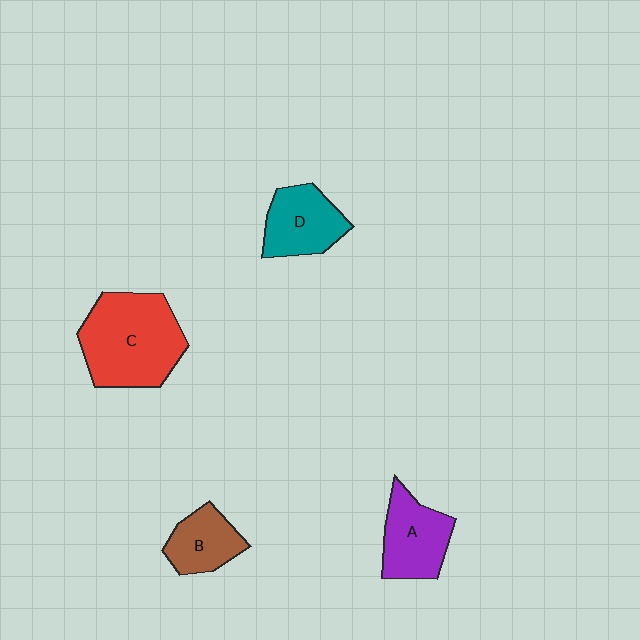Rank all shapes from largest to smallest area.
From largest to smallest: C (red), A (purple), D (teal), B (brown).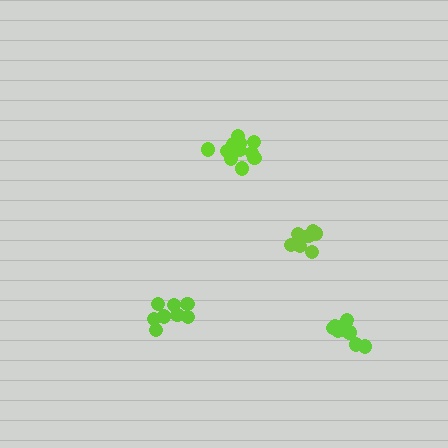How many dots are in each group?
Group 1: 10 dots, Group 2: 8 dots, Group 3: 8 dots, Group 4: 13 dots (39 total).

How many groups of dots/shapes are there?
There are 4 groups.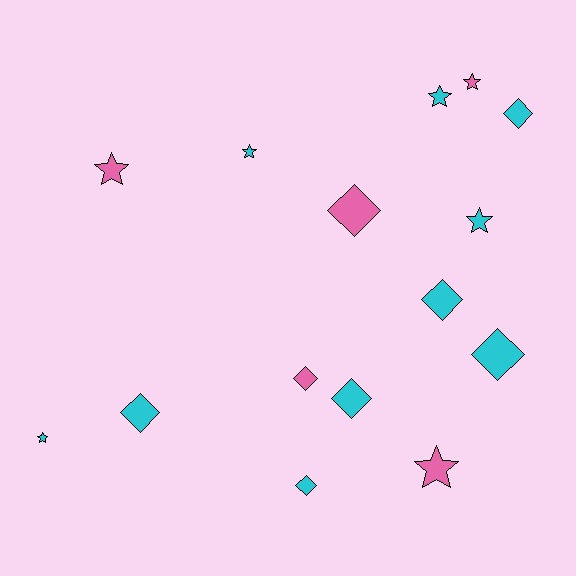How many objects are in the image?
There are 15 objects.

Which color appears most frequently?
Cyan, with 10 objects.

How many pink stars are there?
There are 3 pink stars.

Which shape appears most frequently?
Diamond, with 8 objects.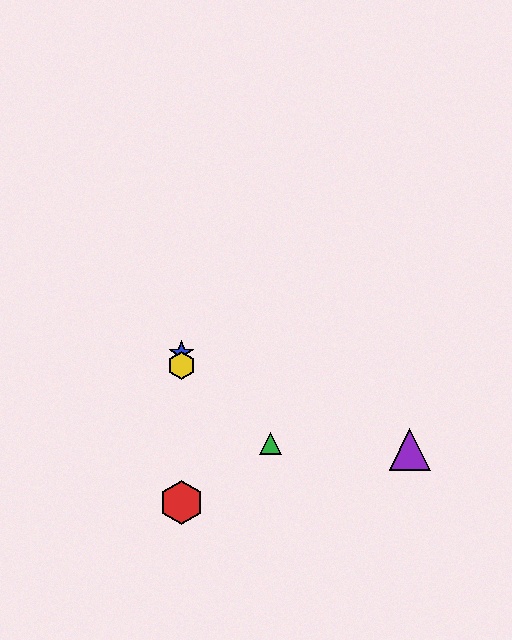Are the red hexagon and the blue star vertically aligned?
Yes, both are at x≈181.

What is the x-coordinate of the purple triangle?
The purple triangle is at x≈410.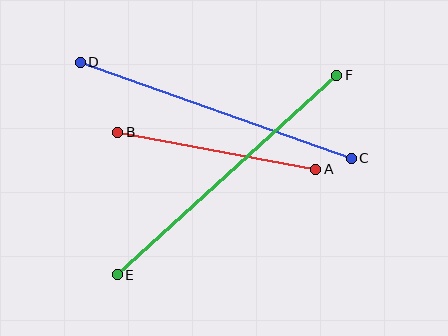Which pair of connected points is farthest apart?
Points E and F are farthest apart.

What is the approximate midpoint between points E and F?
The midpoint is at approximately (227, 175) pixels.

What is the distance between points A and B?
The distance is approximately 201 pixels.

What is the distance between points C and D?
The distance is approximately 287 pixels.